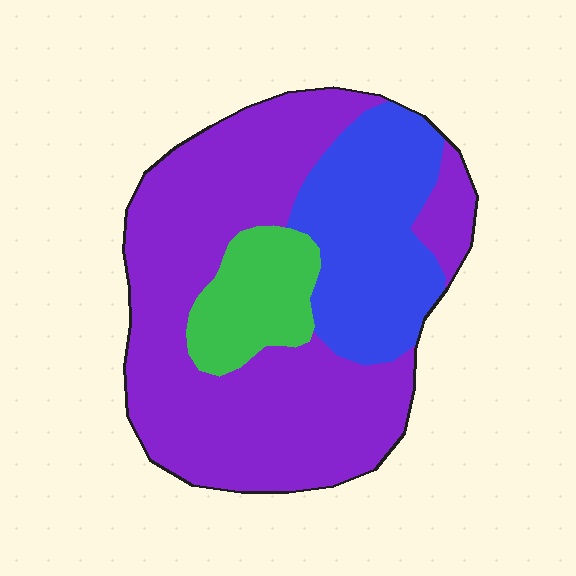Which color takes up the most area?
Purple, at roughly 60%.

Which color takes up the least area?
Green, at roughly 15%.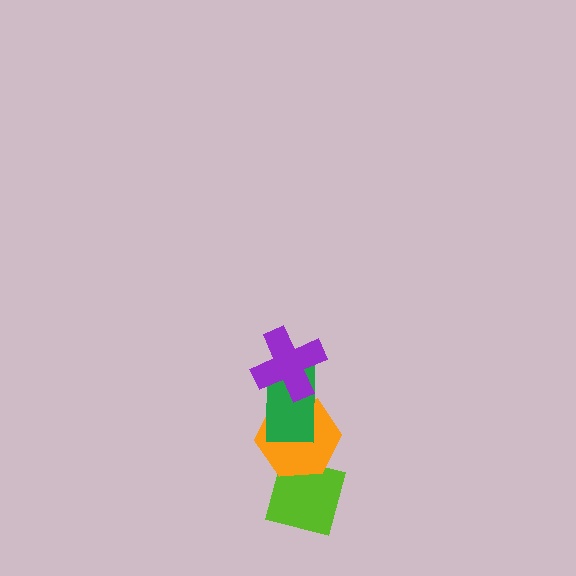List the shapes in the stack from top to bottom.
From top to bottom: the purple cross, the green rectangle, the orange hexagon, the lime square.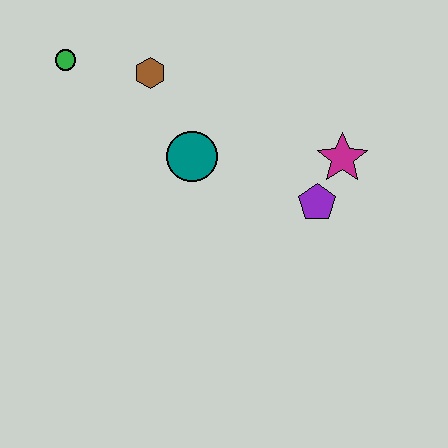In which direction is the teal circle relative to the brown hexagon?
The teal circle is below the brown hexagon.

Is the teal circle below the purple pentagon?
No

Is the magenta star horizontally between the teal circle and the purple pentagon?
No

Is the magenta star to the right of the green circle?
Yes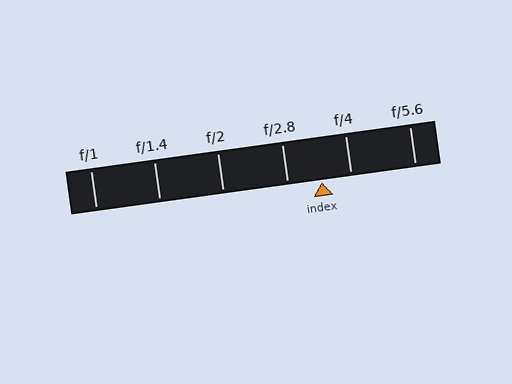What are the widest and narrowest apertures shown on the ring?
The widest aperture shown is f/1 and the narrowest is f/5.6.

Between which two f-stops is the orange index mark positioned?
The index mark is between f/2.8 and f/4.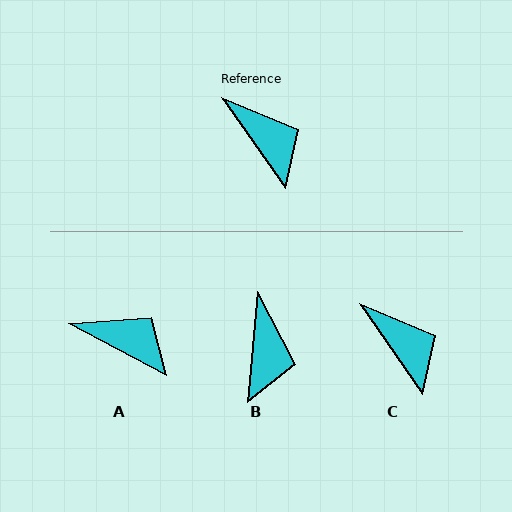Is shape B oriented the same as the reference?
No, it is off by about 40 degrees.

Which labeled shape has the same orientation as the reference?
C.